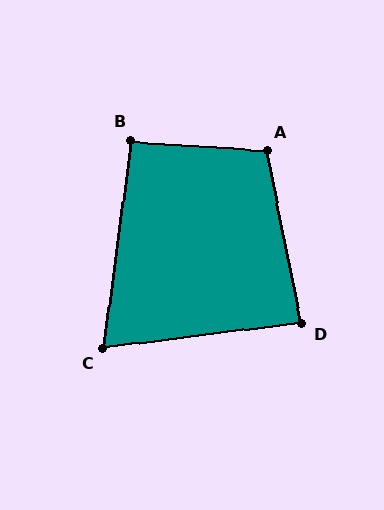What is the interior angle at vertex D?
Approximately 86 degrees (approximately right).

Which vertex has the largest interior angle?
A, at approximately 105 degrees.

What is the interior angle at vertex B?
Approximately 94 degrees (approximately right).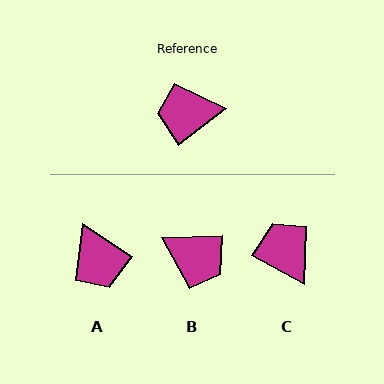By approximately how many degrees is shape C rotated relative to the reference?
Approximately 67 degrees clockwise.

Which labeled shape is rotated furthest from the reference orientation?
B, about 144 degrees away.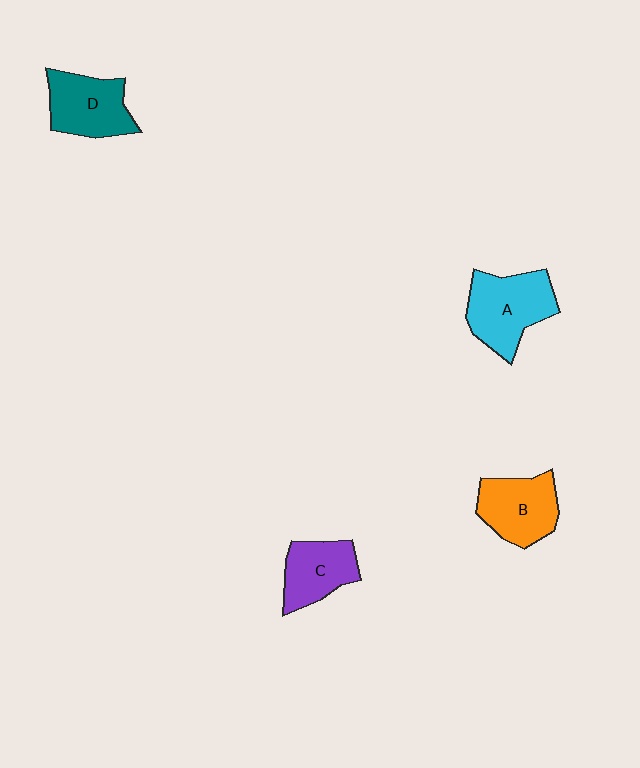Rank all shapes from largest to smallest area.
From largest to smallest: A (cyan), B (orange), D (teal), C (purple).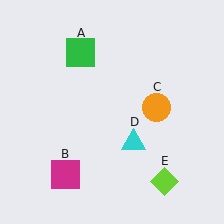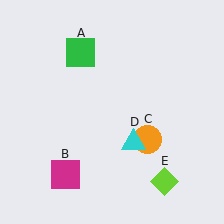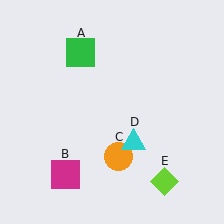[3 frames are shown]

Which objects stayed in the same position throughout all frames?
Green square (object A) and magenta square (object B) and cyan triangle (object D) and lime diamond (object E) remained stationary.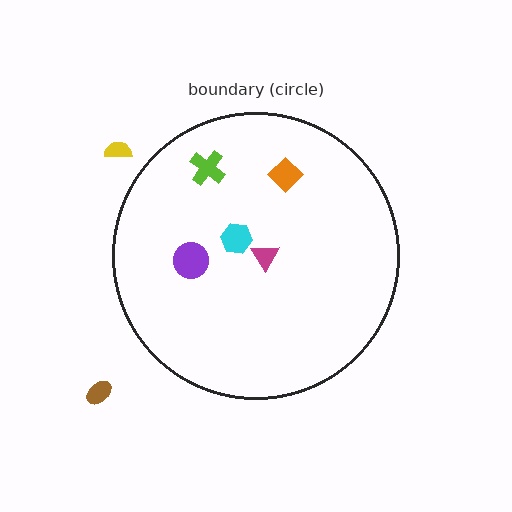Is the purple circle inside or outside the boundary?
Inside.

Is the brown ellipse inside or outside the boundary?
Outside.